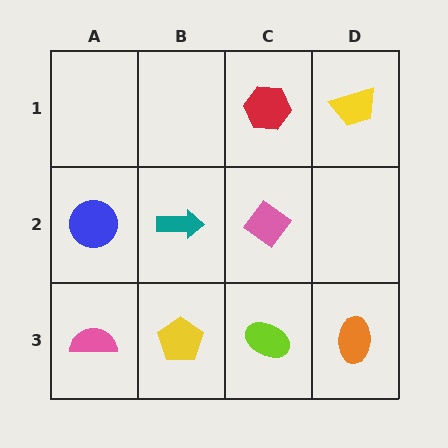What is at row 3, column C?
A lime ellipse.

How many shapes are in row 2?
3 shapes.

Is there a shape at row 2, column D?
No, that cell is empty.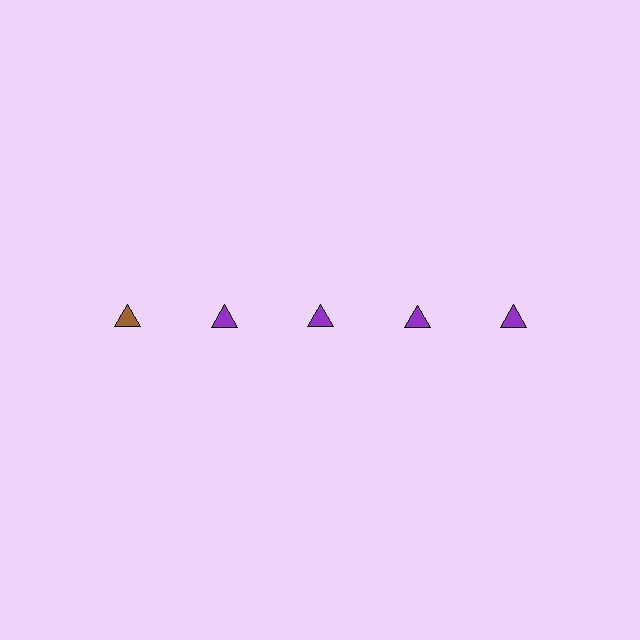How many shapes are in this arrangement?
There are 5 shapes arranged in a grid pattern.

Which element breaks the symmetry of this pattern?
The brown triangle in the top row, leftmost column breaks the symmetry. All other shapes are purple triangles.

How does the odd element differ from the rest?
It has a different color: brown instead of purple.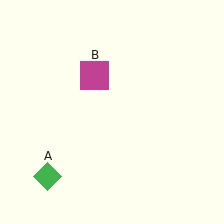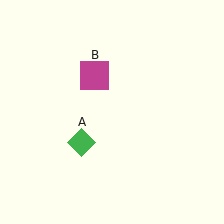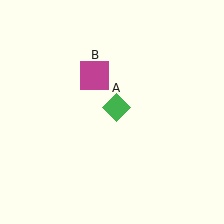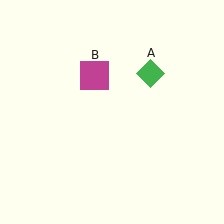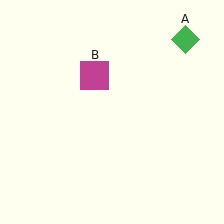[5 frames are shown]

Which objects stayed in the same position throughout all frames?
Magenta square (object B) remained stationary.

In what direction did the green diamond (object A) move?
The green diamond (object A) moved up and to the right.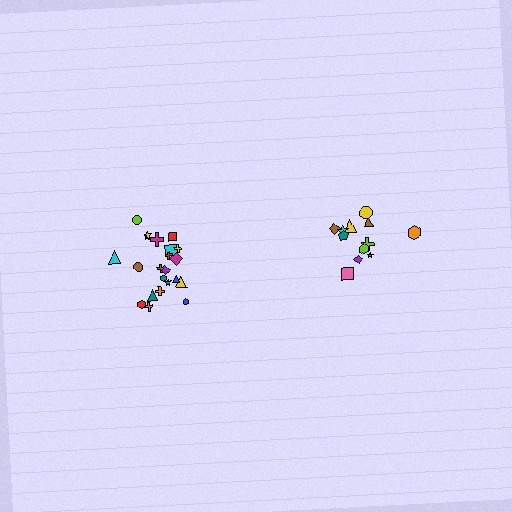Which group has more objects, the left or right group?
The left group.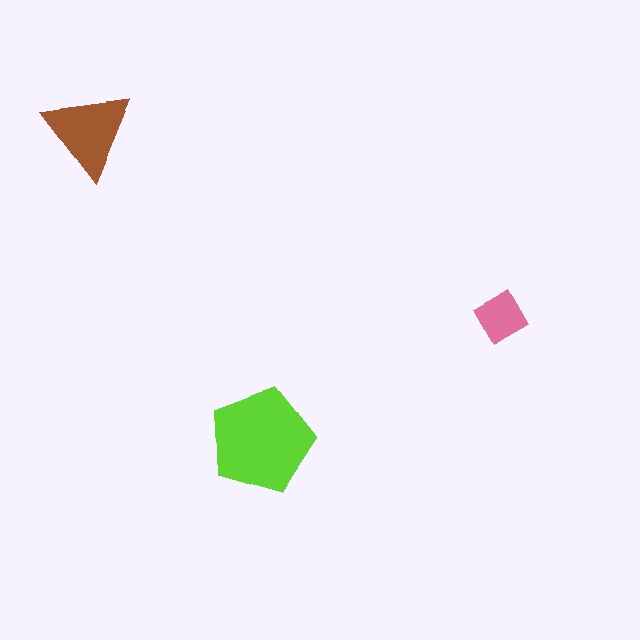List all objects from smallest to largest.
The pink diamond, the brown triangle, the lime pentagon.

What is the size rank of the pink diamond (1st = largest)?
3rd.